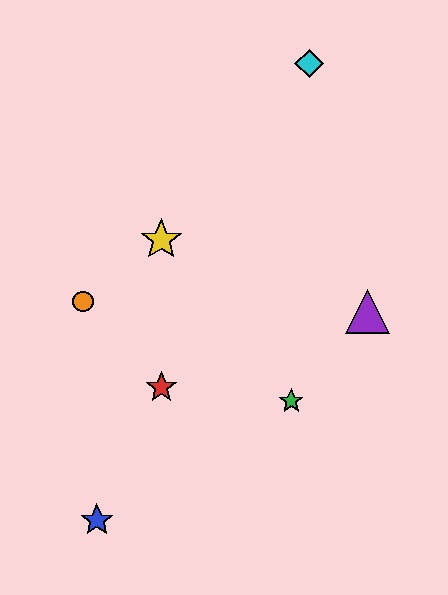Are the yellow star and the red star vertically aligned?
Yes, both are at x≈161.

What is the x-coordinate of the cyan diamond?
The cyan diamond is at x≈309.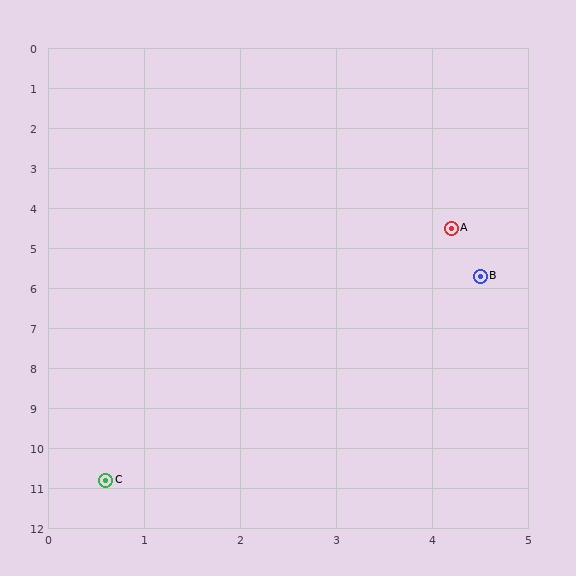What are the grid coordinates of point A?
Point A is at approximately (4.2, 4.5).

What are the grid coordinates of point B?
Point B is at approximately (4.5, 5.7).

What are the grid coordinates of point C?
Point C is at approximately (0.6, 10.8).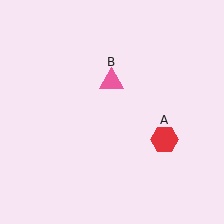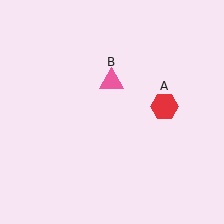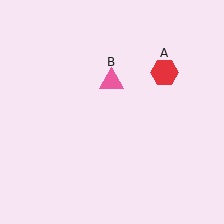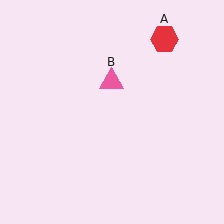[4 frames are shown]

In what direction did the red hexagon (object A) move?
The red hexagon (object A) moved up.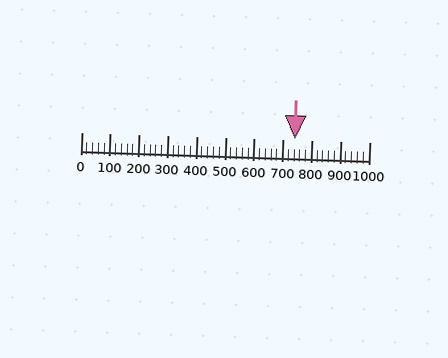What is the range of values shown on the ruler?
The ruler shows values from 0 to 1000.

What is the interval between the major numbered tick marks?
The major tick marks are spaced 100 units apart.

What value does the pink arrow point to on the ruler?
The pink arrow points to approximately 740.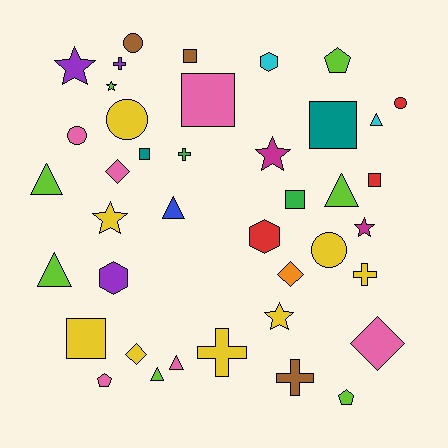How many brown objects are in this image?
There are 3 brown objects.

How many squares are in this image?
There are 7 squares.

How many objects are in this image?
There are 40 objects.